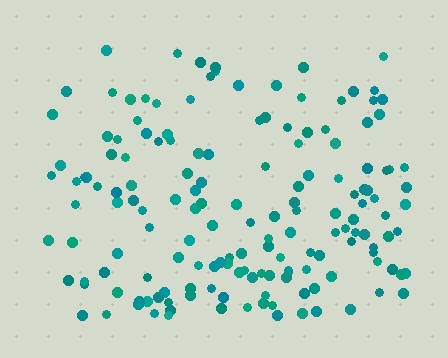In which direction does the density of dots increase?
From top to bottom, with the bottom side densest.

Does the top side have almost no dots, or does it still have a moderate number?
Still a moderate number, just noticeably fewer than the bottom.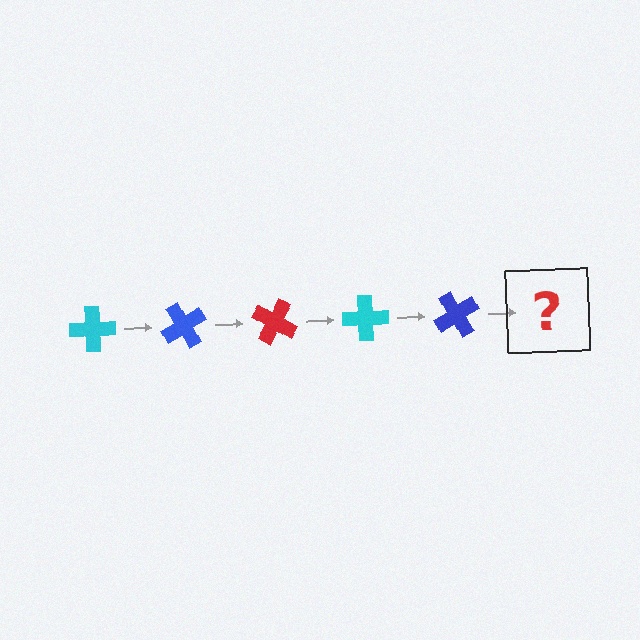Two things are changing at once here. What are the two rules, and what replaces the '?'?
The two rules are that it rotates 60 degrees each step and the color cycles through cyan, blue, and red. The '?' should be a red cross, rotated 300 degrees from the start.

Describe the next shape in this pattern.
It should be a red cross, rotated 300 degrees from the start.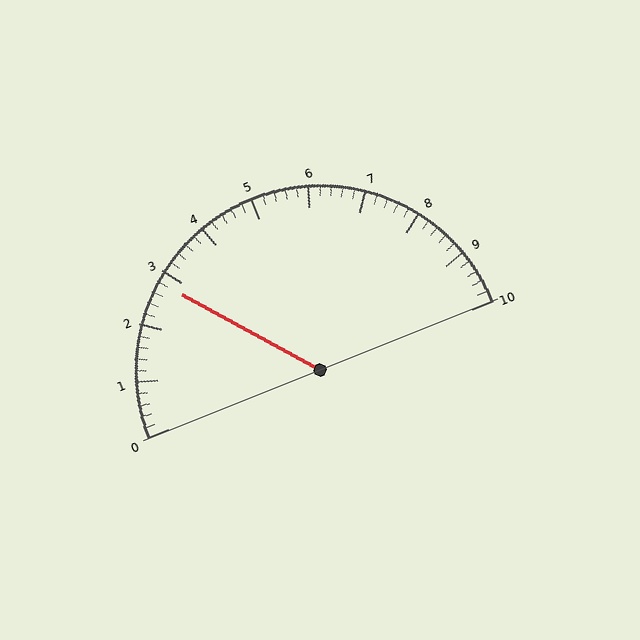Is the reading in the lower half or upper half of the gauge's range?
The reading is in the lower half of the range (0 to 10).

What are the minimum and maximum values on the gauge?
The gauge ranges from 0 to 10.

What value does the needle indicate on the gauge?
The needle indicates approximately 2.8.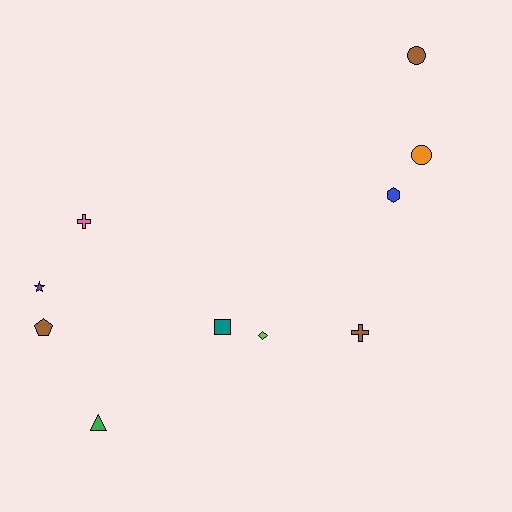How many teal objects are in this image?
There is 1 teal object.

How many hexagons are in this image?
There is 1 hexagon.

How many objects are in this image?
There are 10 objects.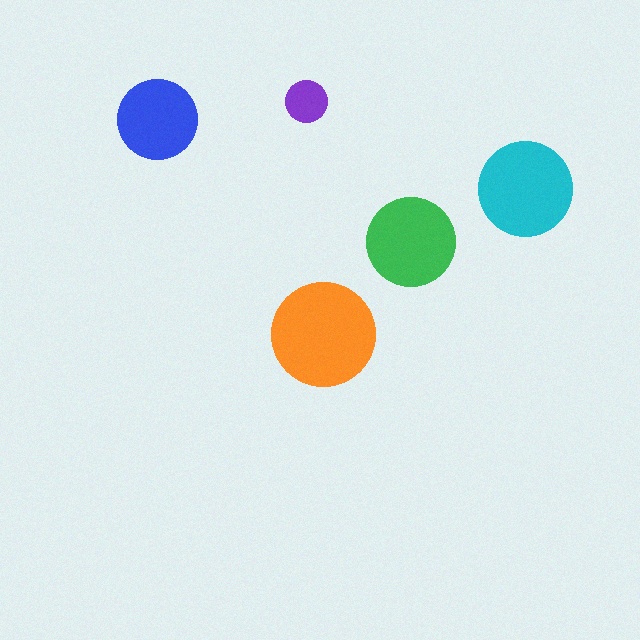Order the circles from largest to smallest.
the orange one, the cyan one, the green one, the blue one, the purple one.